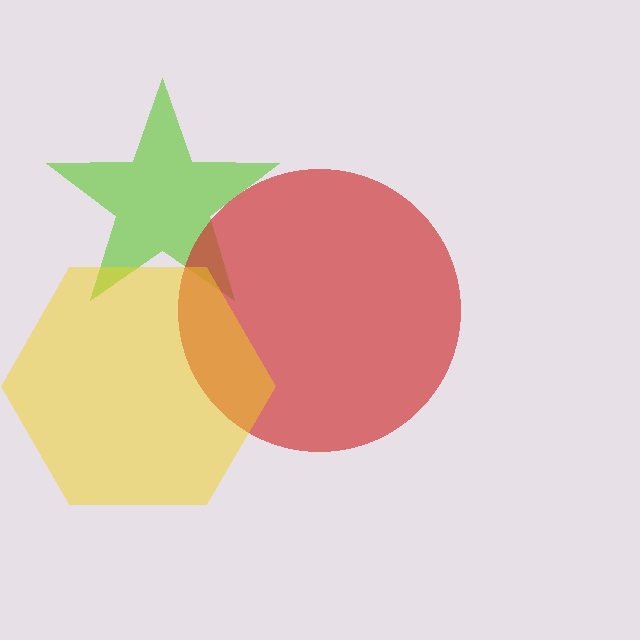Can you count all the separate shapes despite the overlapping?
Yes, there are 3 separate shapes.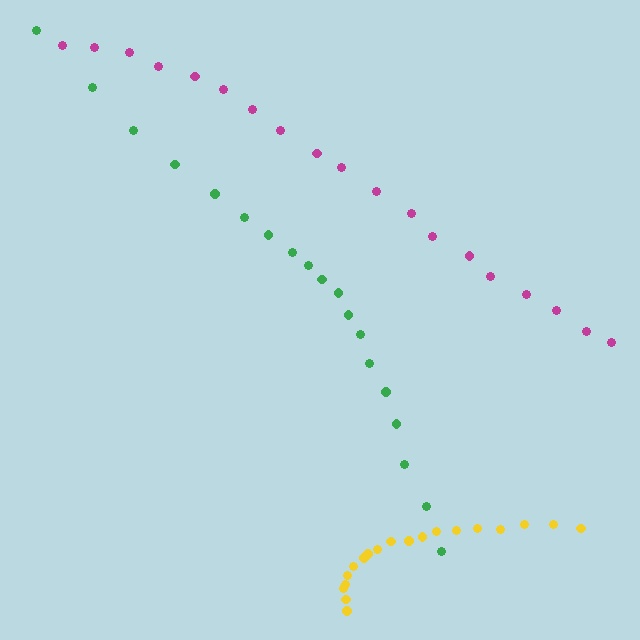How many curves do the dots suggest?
There are 3 distinct paths.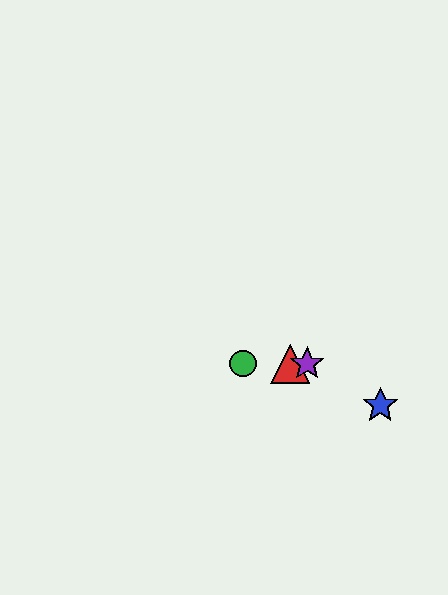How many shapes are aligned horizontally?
4 shapes (the red triangle, the green circle, the yellow star, the purple star) are aligned horizontally.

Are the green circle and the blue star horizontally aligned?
No, the green circle is at y≈364 and the blue star is at y≈405.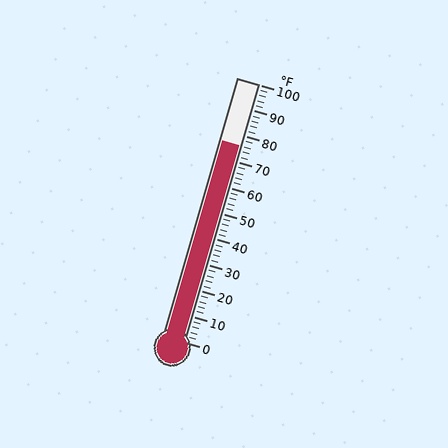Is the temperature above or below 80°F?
The temperature is below 80°F.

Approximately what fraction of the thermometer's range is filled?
The thermometer is filled to approximately 75% of its range.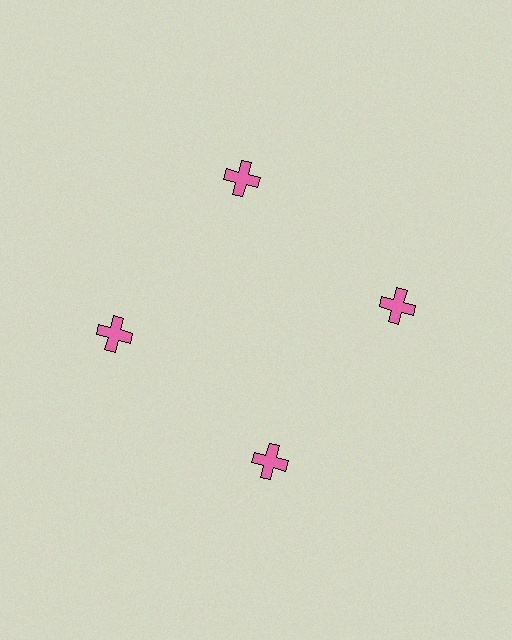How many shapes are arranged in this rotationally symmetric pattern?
There are 4 shapes, arranged in 4 groups of 1.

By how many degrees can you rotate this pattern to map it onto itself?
The pattern maps onto itself every 90 degrees of rotation.